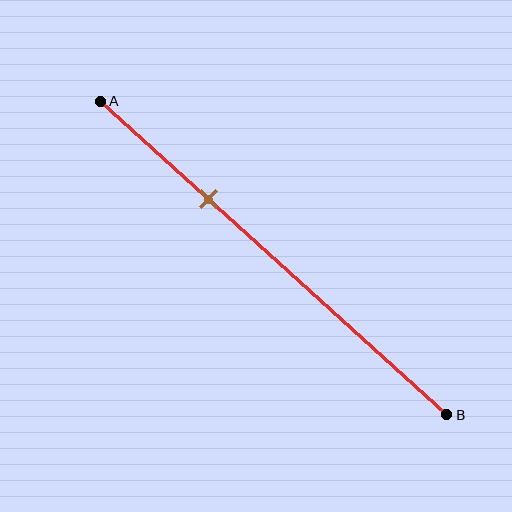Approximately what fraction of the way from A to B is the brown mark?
The brown mark is approximately 30% of the way from A to B.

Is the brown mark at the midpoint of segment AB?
No, the mark is at about 30% from A, not at the 50% midpoint.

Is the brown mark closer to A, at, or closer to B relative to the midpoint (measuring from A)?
The brown mark is closer to point A than the midpoint of segment AB.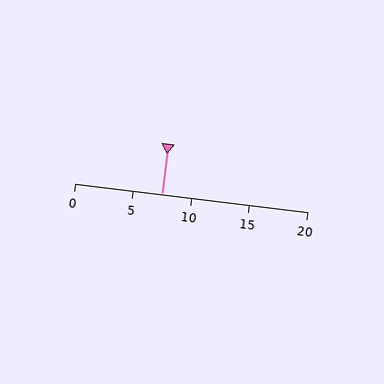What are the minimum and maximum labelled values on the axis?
The axis runs from 0 to 20.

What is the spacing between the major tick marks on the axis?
The major ticks are spaced 5 apart.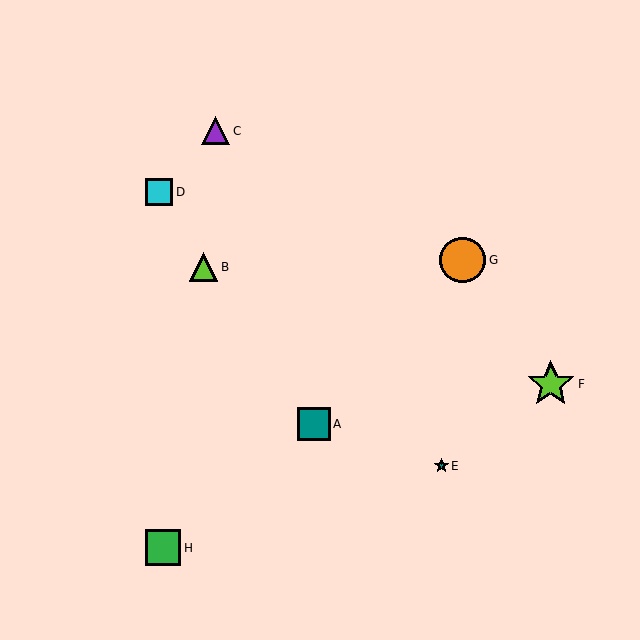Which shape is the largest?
The lime star (labeled F) is the largest.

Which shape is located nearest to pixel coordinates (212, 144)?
The purple triangle (labeled C) at (216, 131) is nearest to that location.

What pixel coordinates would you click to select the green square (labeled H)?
Click at (163, 548) to select the green square H.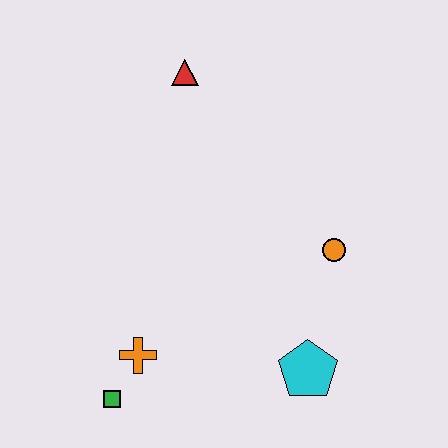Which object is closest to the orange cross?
The green square is closest to the orange cross.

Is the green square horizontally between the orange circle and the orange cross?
No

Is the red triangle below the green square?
No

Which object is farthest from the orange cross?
The red triangle is farthest from the orange cross.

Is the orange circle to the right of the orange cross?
Yes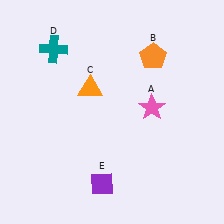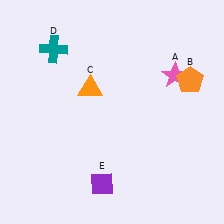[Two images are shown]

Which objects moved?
The objects that moved are: the pink star (A), the orange pentagon (B).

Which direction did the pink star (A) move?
The pink star (A) moved up.